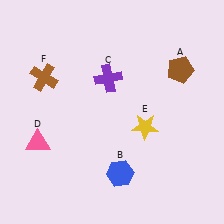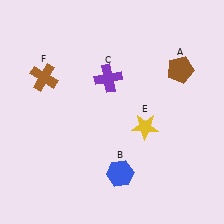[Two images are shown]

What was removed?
The pink triangle (D) was removed in Image 2.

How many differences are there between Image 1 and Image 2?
There is 1 difference between the two images.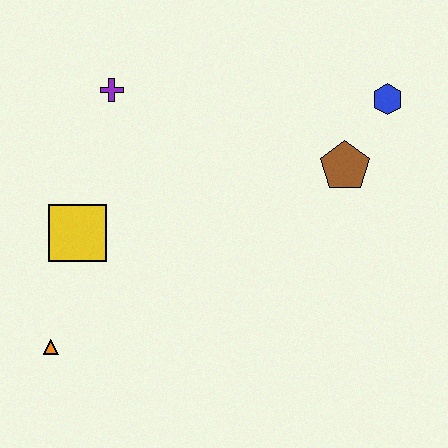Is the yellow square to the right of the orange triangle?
Yes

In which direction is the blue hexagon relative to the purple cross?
The blue hexagon is to the right of the purple cross.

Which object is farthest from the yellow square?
The blue hexagon is farthest from the yellow square.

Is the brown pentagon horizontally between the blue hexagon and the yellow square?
Yes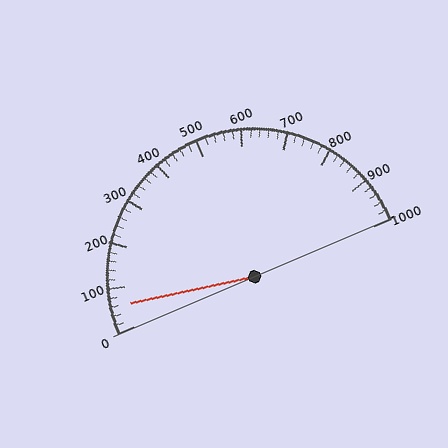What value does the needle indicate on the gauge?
The needle indicates approximately 60.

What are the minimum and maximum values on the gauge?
The gauge ranges from 0 to 1000.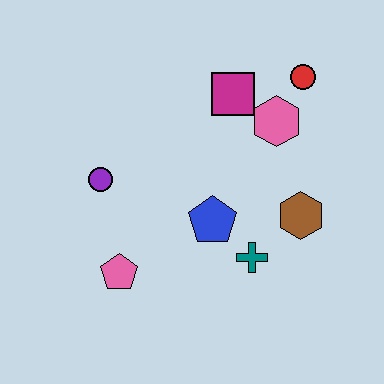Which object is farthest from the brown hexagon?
The purple circle is farthest from the brown hexagon.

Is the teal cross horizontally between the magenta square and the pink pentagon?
No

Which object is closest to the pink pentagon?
The purple circle is closest to the pink pentagon.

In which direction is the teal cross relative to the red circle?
The teal cross is below the red circle.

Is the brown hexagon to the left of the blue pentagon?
No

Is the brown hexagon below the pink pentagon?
No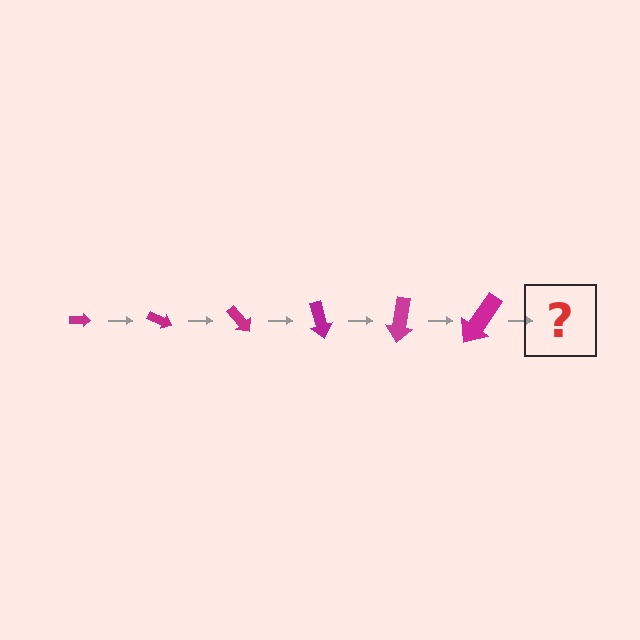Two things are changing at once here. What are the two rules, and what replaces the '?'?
The two rules are that the arrow grows larger each step and it rotates 25 degrees each step. The '?' should be an arrow, larger than the previous one and rotated 150 degrees from the start.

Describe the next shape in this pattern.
It should be an arrow, larger than the previous one and rotated 150 degrees from the start.